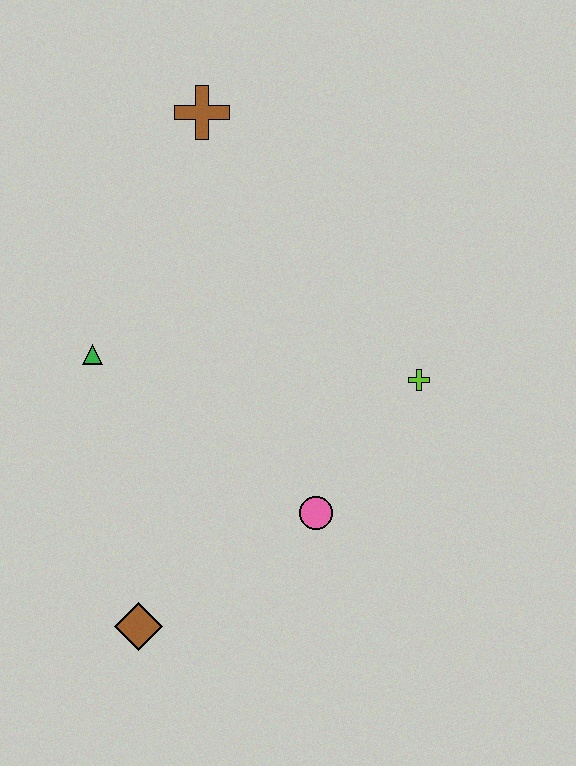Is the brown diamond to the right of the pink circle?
No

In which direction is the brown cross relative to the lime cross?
The brown cross is above the lime cross.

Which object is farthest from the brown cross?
The brown diamond is farthest from the brown cross.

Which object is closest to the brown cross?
The green triangle is closest to the brown cross.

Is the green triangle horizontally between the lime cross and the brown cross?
No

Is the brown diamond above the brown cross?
No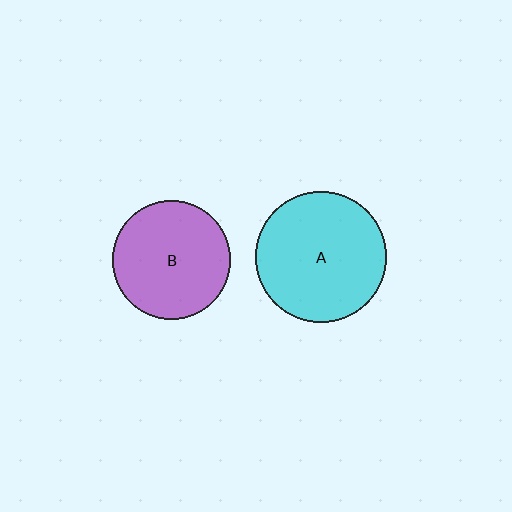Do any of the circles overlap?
No, none of the circles overlap.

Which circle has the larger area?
Circle A (cyan).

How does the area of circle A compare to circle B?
Approximately 1.2 times.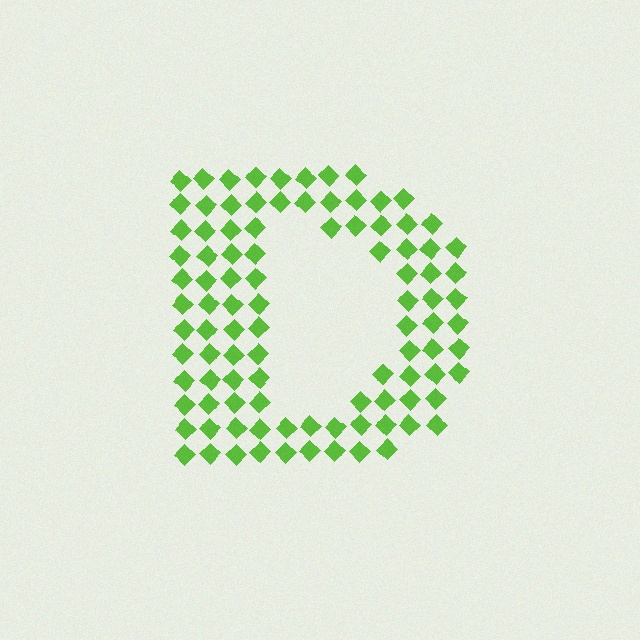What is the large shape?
The large shape is the letter D.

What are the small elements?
The small elements are diamonds.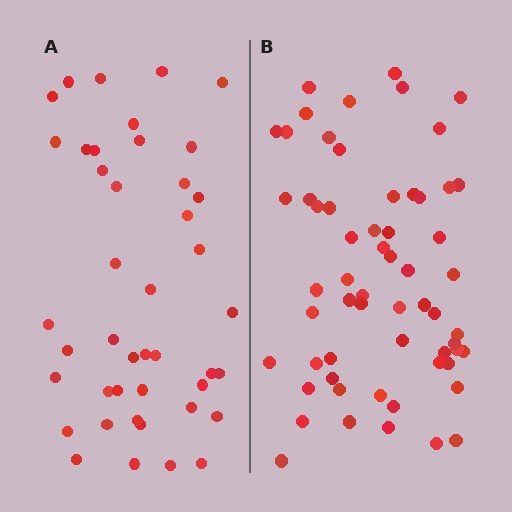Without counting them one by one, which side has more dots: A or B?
Region B (the right region) has more dots.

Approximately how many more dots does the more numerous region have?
Region B has approximately 15 more dots than region A.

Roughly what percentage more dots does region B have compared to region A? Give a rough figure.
About 40% more.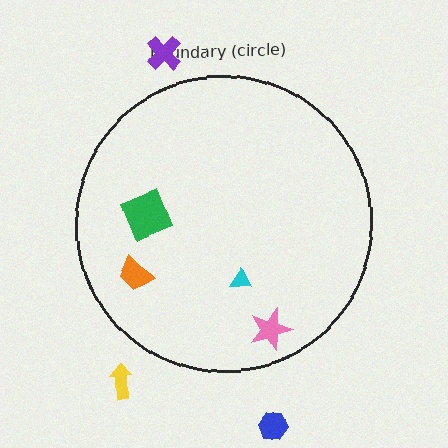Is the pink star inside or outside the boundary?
Inside.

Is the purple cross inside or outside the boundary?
Outside.